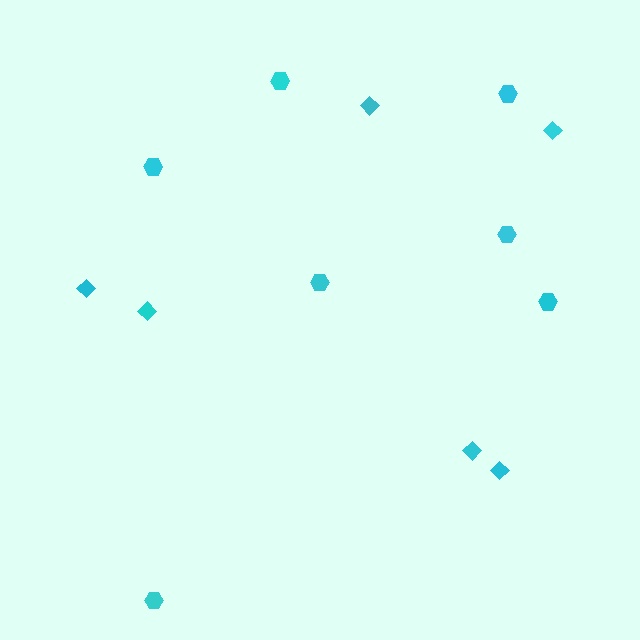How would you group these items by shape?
There are 2 groups: one group of hexagons (7) and one group of diamonds (6).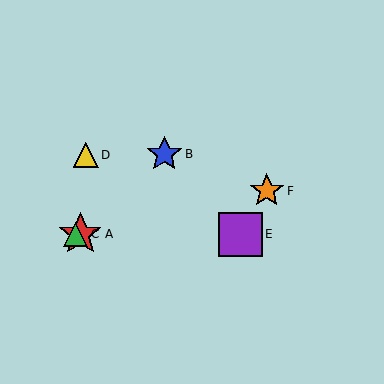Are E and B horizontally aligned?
No, E is at y≈234 and B is at y≈154.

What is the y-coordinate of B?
Object B is at y≈154.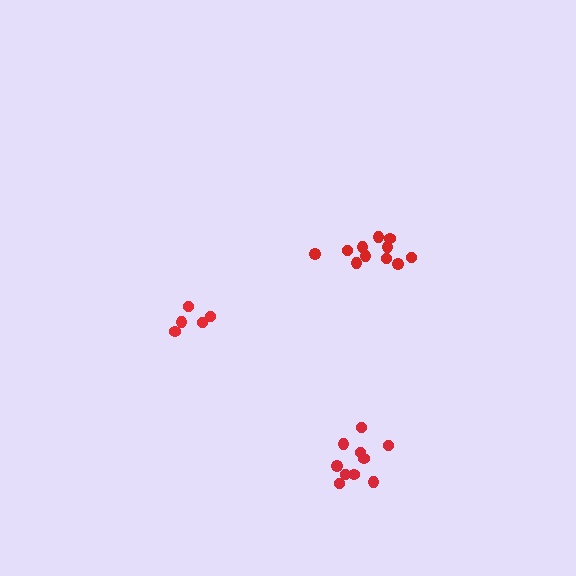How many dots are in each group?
Group 1: 5 dots, Group 2: 11 dots, Group 3: 10 dots (26 total).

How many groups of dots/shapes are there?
There are 3 groups.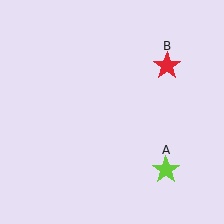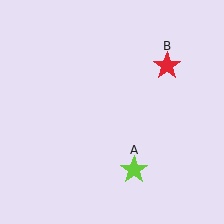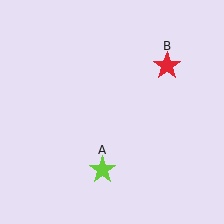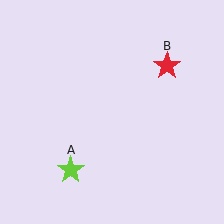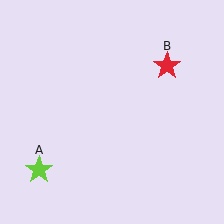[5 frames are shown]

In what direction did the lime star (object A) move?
The lime star (object A) moved left.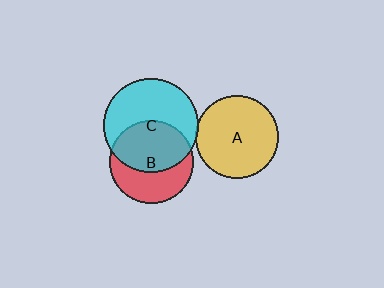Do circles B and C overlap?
Yes.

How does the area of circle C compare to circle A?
Approximately 1.3 times.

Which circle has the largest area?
Circle C (cyan).